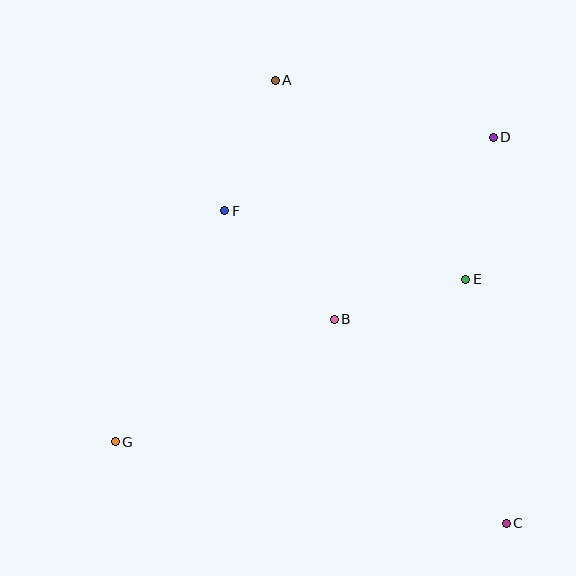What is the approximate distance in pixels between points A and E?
The distance between A and E is approximately 276 pixels.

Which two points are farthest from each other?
Points A and C are farthest from each other.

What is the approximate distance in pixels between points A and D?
The distance between A and D is approximately 226 pixels.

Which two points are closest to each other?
Points B and E are closest to each other.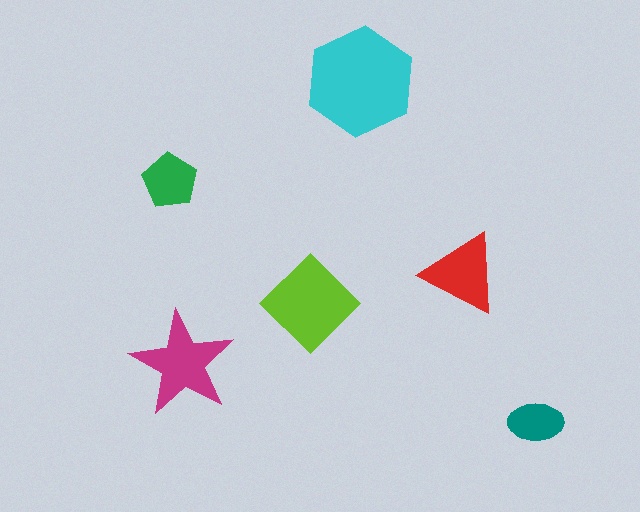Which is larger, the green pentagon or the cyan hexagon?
The cyan hexagon.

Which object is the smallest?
The teal ellipse.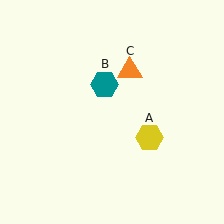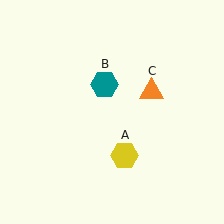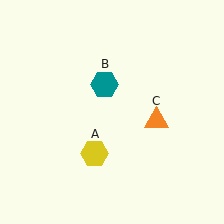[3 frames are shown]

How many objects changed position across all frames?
2 objects changed position: yellow hexagon (object A), orange triangle (object C).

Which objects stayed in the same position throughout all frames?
Teal hexagon (object B) remained stationary.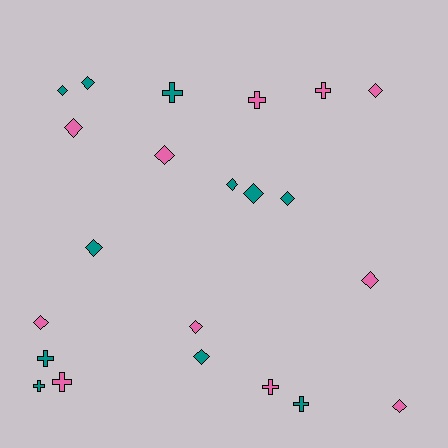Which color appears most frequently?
Pink, with 11 objects.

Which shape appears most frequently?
Diamond, with 14 objects.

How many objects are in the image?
There are 22 objects.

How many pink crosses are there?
There are 4 pink crosses.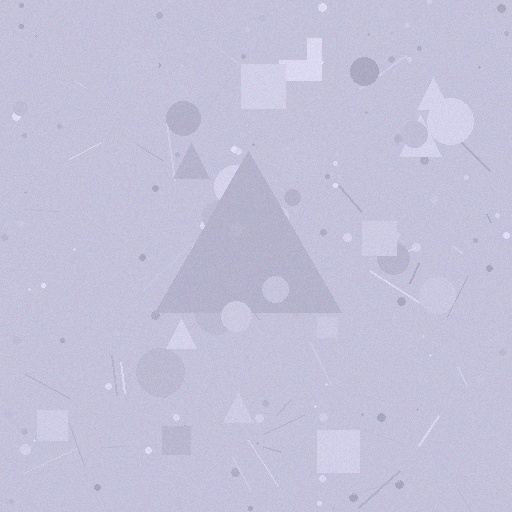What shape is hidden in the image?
A triangle is hidden in the image.